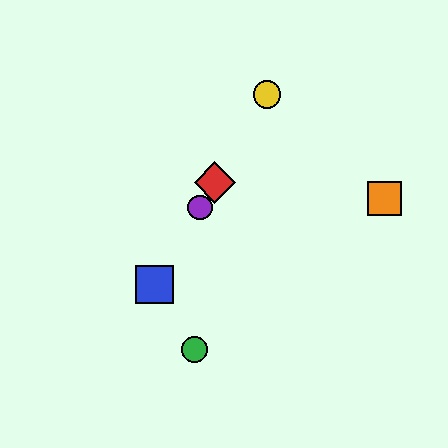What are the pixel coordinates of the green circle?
The green circle is at (194, 349).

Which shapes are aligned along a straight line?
The red diamond, the blue square, the yellow circle, the purple circle are aligned along a straight line.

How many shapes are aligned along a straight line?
4 shapes (the red diamond, the blue square, the yellow circle, the purple circle) are aligned along a straight line.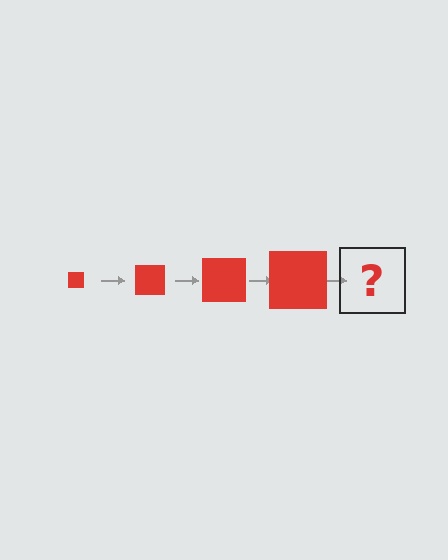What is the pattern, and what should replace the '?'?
The pattern is that the square gets progressively larger each step. The '?' should be a red square, larger than the previous one.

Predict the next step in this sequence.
The next step is a red square, larger than the previous one.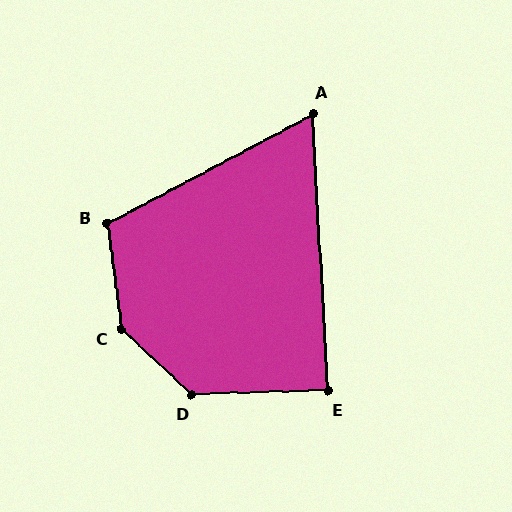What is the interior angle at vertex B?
Approximately 110 degrees (obtuse).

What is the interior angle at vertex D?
Approximately 135 degrees (obtuse).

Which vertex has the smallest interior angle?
A, at approximately 65 degrees.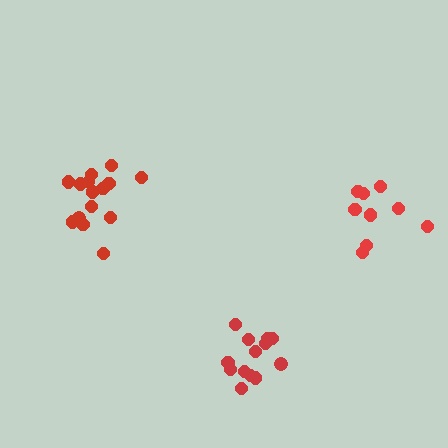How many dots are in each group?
Group 1: 15 dots, Group 2: 9 dots, Group 3: 13 dots (37 total).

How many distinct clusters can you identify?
There are 3 distinct clusters.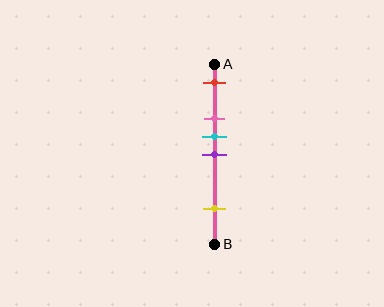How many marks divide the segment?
There are 5 marks dividing the segment.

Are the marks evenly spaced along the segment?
No, the marks are not evenly spaced.